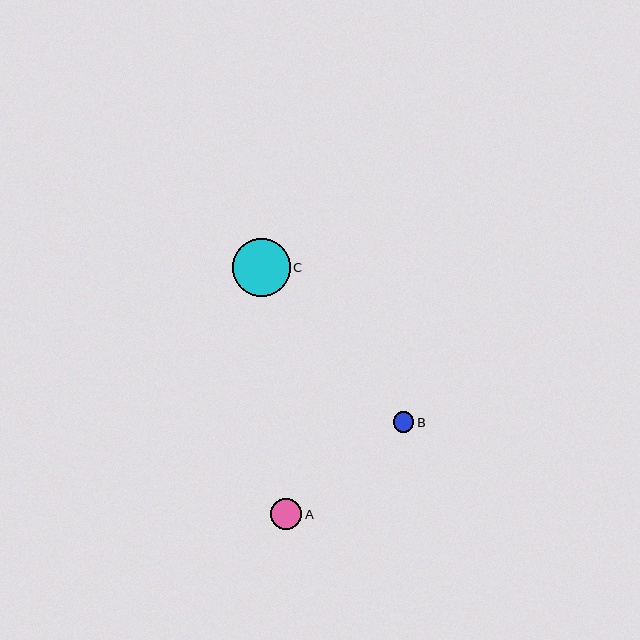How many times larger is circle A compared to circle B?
Circle A is approximately 1.5 times the size of circle B.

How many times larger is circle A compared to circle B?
Circle A is approximately 1.5 times the size of circle B.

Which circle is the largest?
Circle C is the largest with a size of approximately 58 pixels.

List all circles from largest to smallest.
From largest to smallest: C, A, B.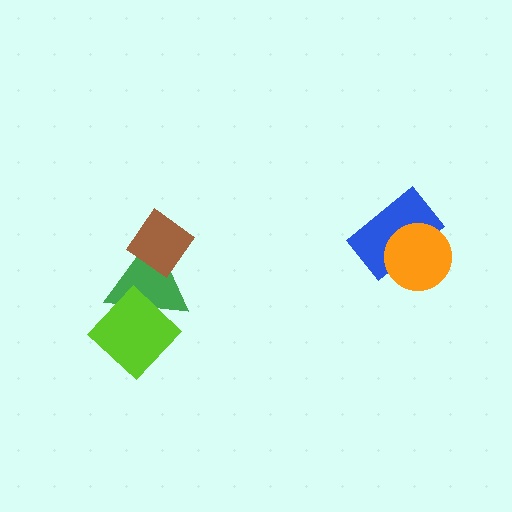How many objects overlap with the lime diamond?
1 object overlaps with the lime diamond.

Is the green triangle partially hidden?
Yes, it is partially covered by another shape.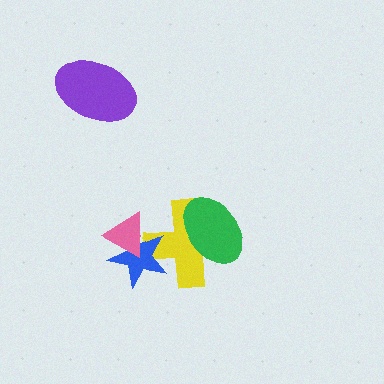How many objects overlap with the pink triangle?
2 objects overlap with the pink triangle.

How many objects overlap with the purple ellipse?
0 objects overlap with the purple ellipse.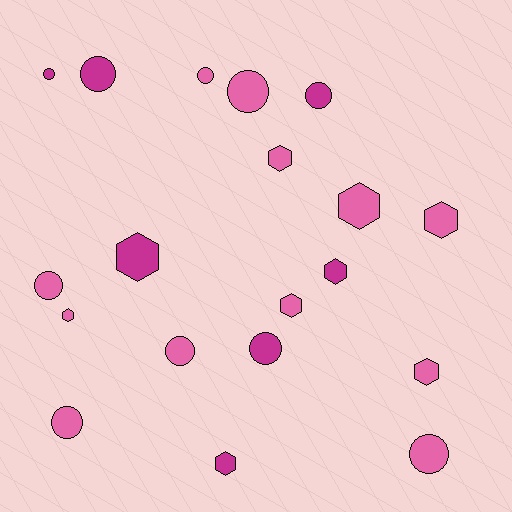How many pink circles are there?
There are 6 pink circles.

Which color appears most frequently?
Pink, with 12 objects.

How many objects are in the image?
There are 19 objects.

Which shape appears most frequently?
Circle, with 10 objects.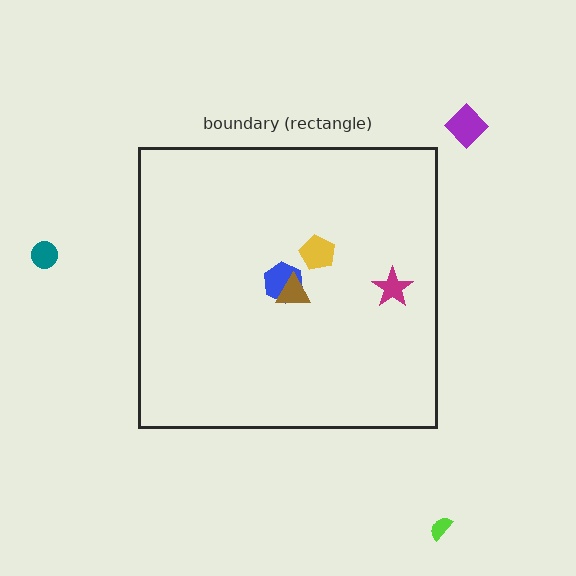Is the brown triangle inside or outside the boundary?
Inside.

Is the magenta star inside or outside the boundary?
Inside.